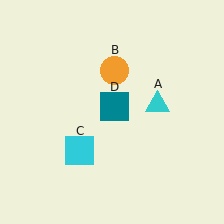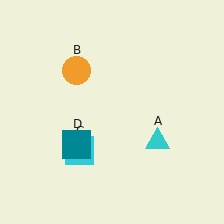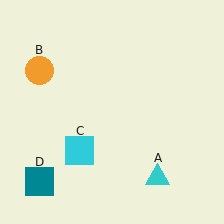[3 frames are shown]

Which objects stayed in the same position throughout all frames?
Cyan square (object C) remained stationary.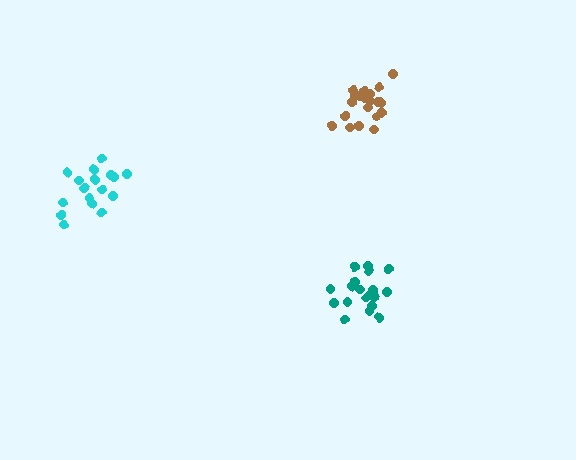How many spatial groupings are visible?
There are 3 spatial groupings.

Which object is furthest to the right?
The teal cluster is rightmost.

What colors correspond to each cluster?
The clusters are colored: brown, teal, cyan.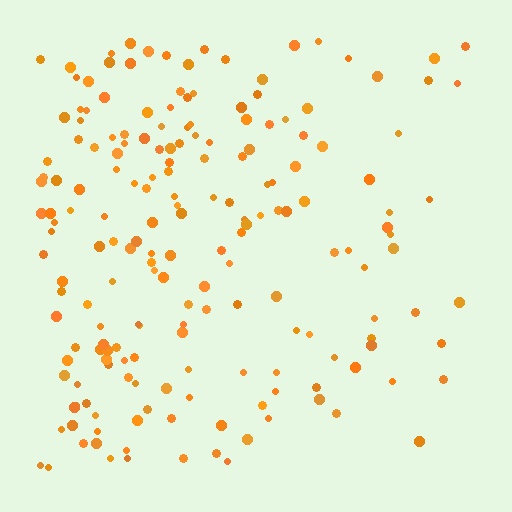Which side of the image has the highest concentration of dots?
The left.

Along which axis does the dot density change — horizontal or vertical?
Horizontal.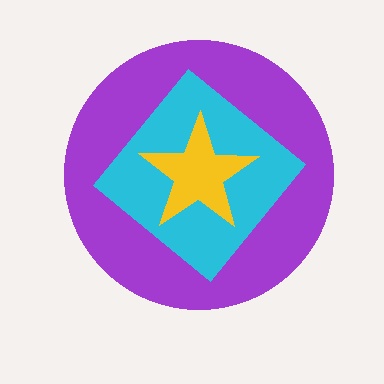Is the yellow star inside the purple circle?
Yes.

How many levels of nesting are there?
3.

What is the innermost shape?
The yellow star.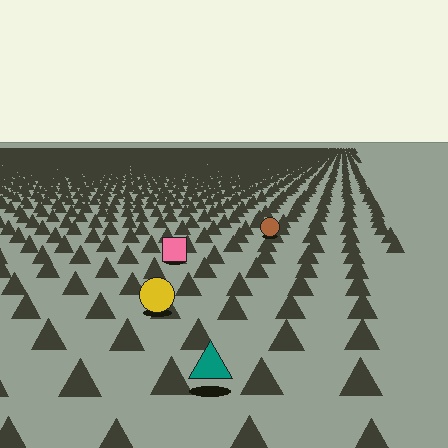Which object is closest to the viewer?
The teal triangle is closest. The texture marks near it are larger and more spread out.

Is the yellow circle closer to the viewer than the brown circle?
Yes. The yellow circle is closer — you can tell from the texture gradient: the ground texture is coarser near it.